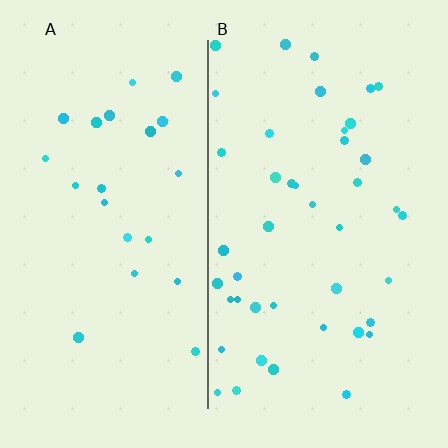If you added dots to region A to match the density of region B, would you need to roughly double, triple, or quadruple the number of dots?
Approximately double.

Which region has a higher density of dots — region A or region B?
B (the right).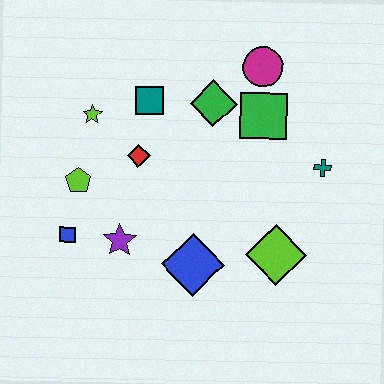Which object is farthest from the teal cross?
The blue square is farthest from the teal cross.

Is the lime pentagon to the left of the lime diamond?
Yes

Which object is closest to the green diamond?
The green square is closest to the green diamond.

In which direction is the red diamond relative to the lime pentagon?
The red diamond is to the right of the lime pentagon.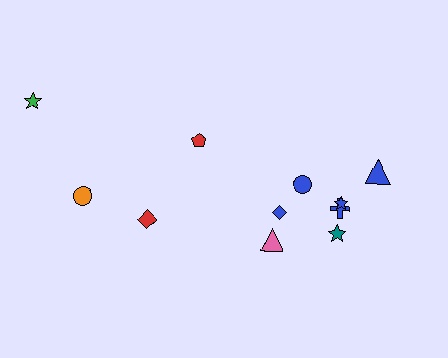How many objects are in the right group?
There are 7 objects.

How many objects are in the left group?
There are 4 objects.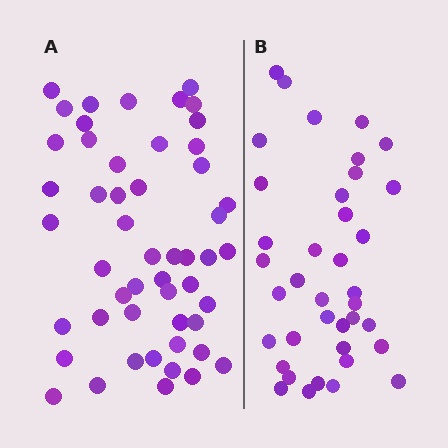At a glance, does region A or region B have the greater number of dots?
Region A (the left region) has more dots.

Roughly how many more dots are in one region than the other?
Region A has approximately 15 more dots than region B.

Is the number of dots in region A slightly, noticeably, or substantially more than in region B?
Region A has noticeably more, but not dramatically so. The ratio is roughly 1.3 to 1.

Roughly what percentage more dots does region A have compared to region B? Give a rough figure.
About 35% more.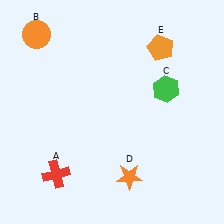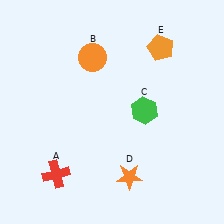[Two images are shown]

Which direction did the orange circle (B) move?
The orange circle (B) moved right.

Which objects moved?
The objects that moved are: the orange circle (B), the green hexagon (C).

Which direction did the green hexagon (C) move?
The green hexagon (C) moved left.